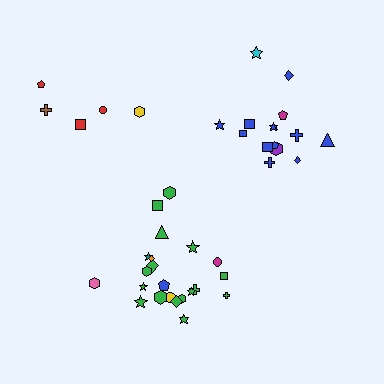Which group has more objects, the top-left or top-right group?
The top-right group.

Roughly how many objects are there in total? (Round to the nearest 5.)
Roughly 40 objects in total.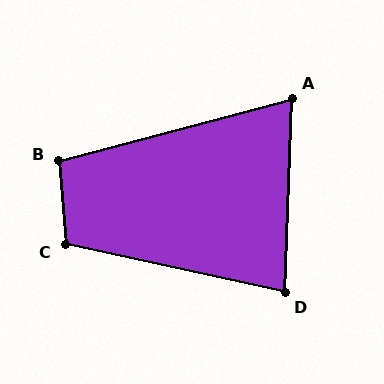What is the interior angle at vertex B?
Approximately 100 degrees (obtuse).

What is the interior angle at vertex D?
Approximately 80 degrees (acute).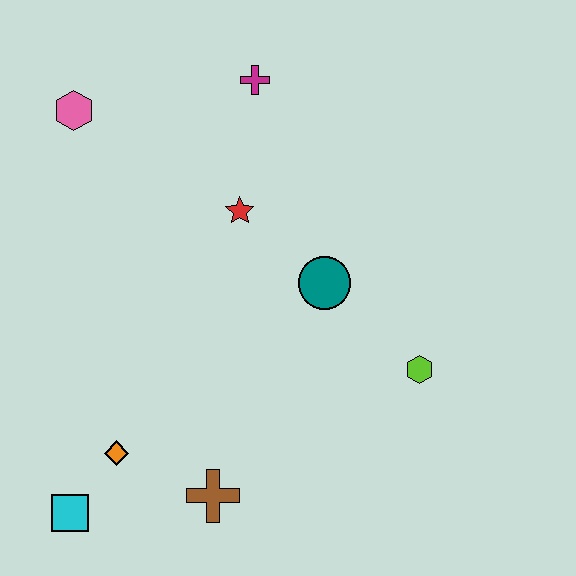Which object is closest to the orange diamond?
The cyan square is closest to the orange diamond.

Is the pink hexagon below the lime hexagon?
No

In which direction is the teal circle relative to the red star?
The teal circle is to the right of the red star.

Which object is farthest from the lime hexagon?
The pink hexagon is farthest from the lime hexagon.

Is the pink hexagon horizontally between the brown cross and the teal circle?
No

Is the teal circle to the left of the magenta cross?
No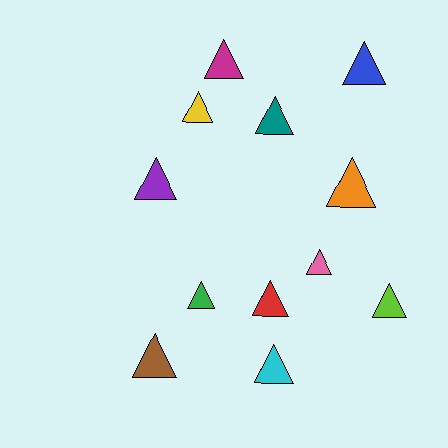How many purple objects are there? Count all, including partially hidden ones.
There is 1 purple object.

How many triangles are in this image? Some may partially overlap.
There are 12 triangles.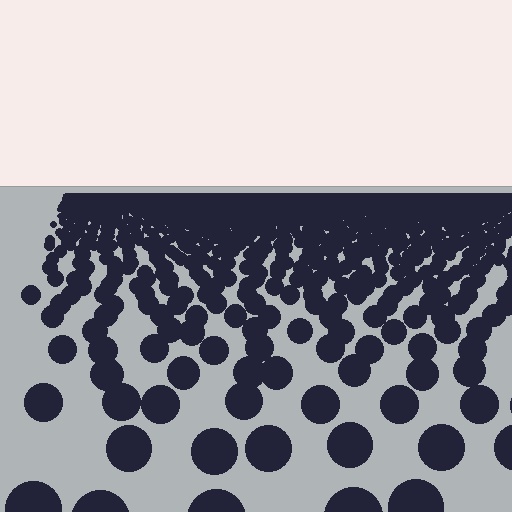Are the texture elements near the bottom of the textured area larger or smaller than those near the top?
Larger. Near the bottom, elements are closer to the viewer and appear at a bigger on-screen size.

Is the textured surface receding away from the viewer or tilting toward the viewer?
The surface is receding away from the viewer. Texture elements get smaller and denser toward the top.